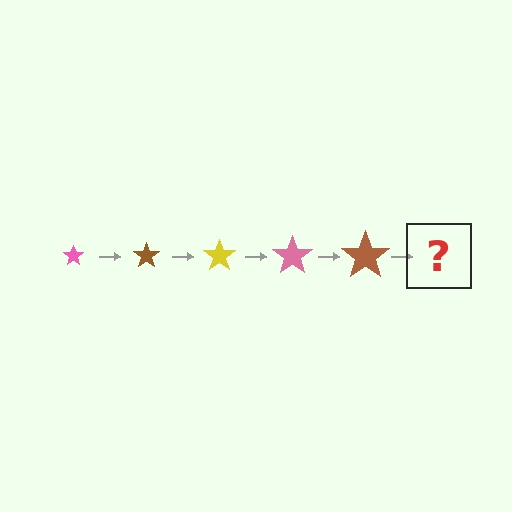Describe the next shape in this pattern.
It should be a yellow star, larger than the previous one.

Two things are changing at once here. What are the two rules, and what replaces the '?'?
The two rules are that the star grows larger each step and the color cycles through pink, brown, and yellow. The '?' should be a yellow star, larger than the previous one.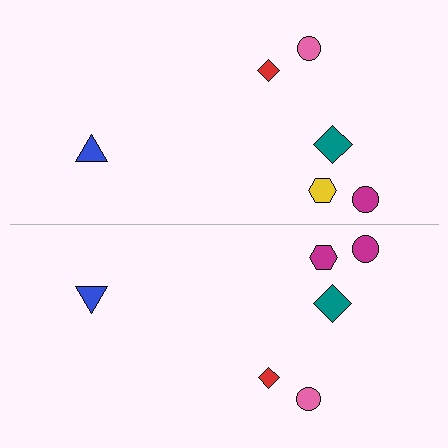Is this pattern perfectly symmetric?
No, the pattern is not perfectly symmetric. The magenta hexagon on the bottom side breaks the symmetry — its mirror counterpart is yellow.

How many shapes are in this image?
There are 12 shapes in this image.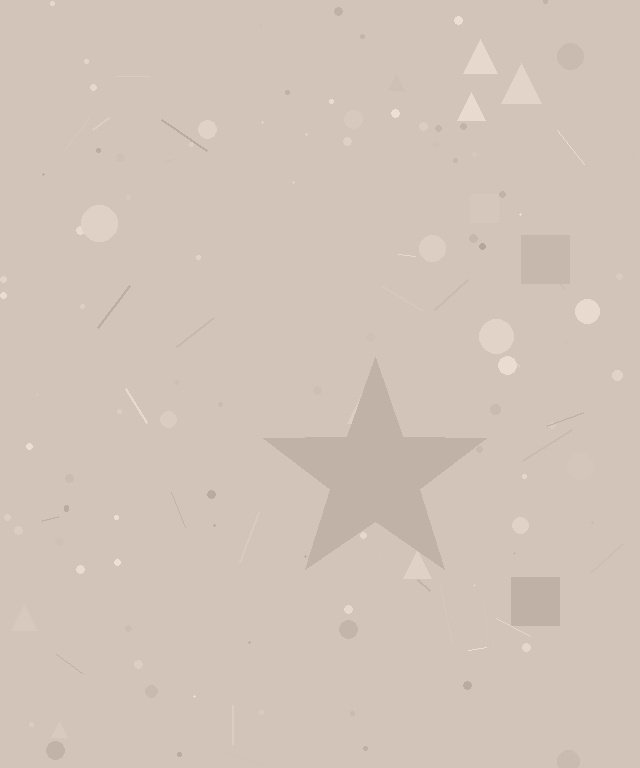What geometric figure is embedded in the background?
A star is embedded in the background.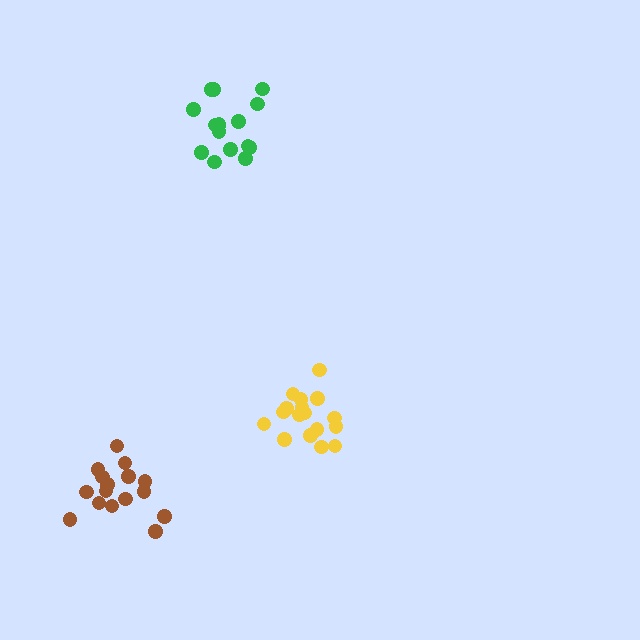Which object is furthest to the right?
The yellow cluster is rightmost.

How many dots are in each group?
Group 1: 16 dots, Group 2: 16 dots, Group 3: 17 dots (49 total).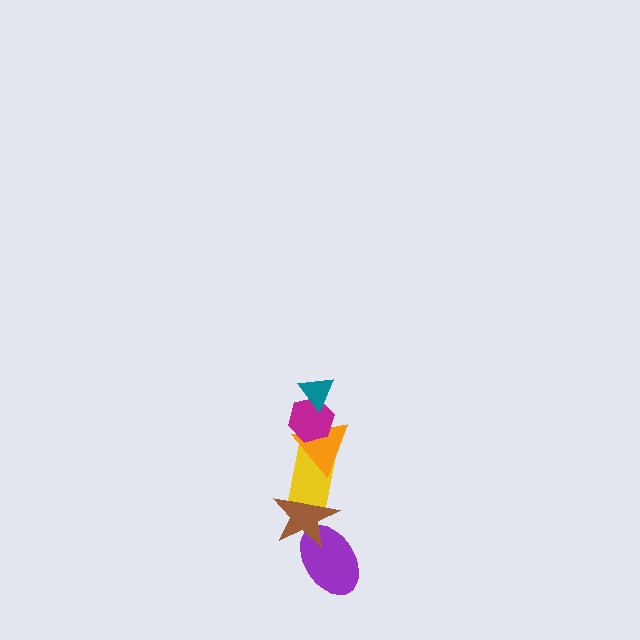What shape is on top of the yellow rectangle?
The orange triangle is on top of the yellow rectangle.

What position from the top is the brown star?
The brown star is 5th from the top.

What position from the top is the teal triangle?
The teal triangle is 1st from the top.